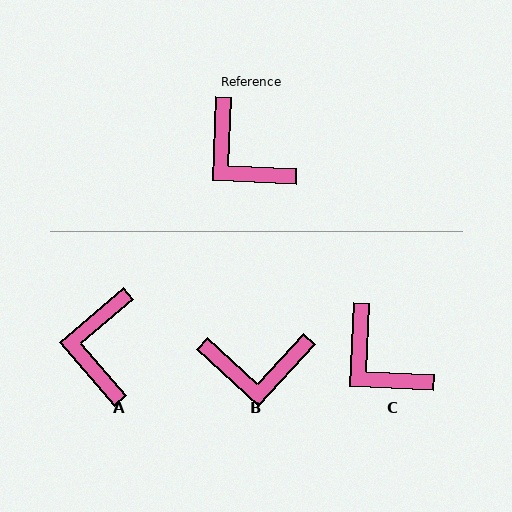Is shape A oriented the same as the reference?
No, it is off by about 47 degrees.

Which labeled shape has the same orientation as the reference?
C.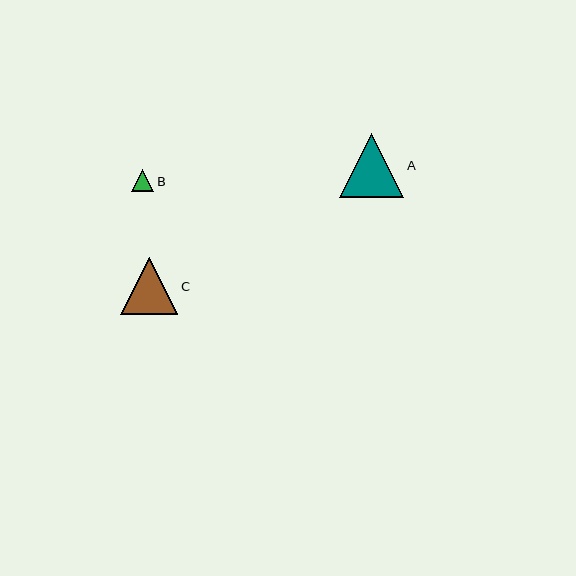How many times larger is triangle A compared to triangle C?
Triangle A is approximately 1.1 times the size of triangle C.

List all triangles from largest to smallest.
From largest to smallest: A, C, B.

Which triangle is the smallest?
Triangle B is the smallest with a size of approximately 22 pixels.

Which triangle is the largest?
Triangle A is the largest with a size of approximately 64 pixels.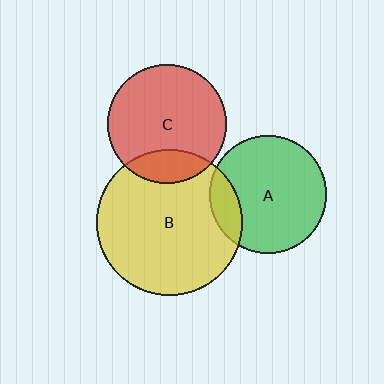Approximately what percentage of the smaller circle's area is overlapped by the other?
Approximately 15%.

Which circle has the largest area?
Circle B (yellow).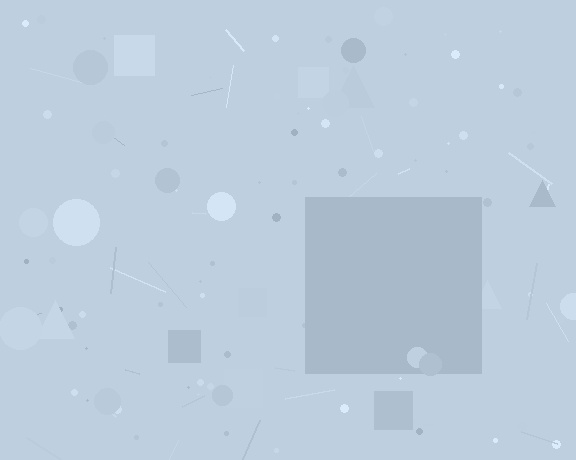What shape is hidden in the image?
A square is hidden in the image.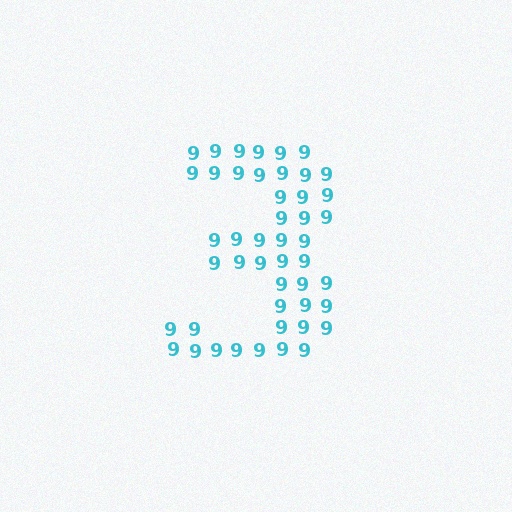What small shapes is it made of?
It is made of small digit 9's.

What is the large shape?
The large shape is the digit 3.